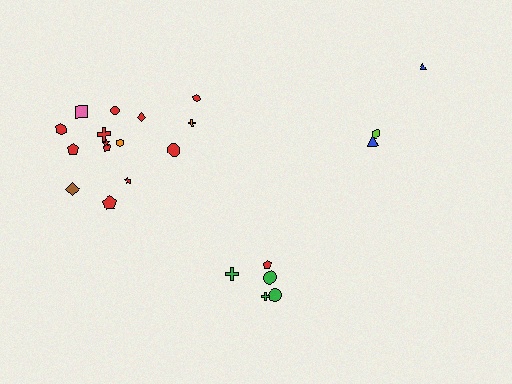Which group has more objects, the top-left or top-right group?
The top-left group.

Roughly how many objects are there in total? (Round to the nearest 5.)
Roughly 25 objects in total.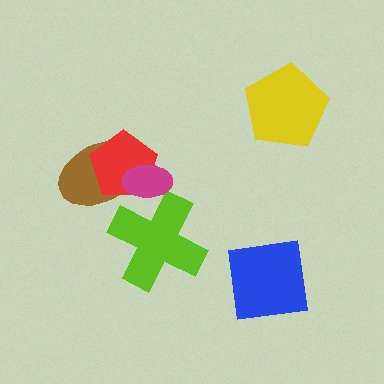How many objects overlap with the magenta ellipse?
3 objects overlap with the magenta ellipse.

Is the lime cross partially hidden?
Yes, it is partially covered by another shape.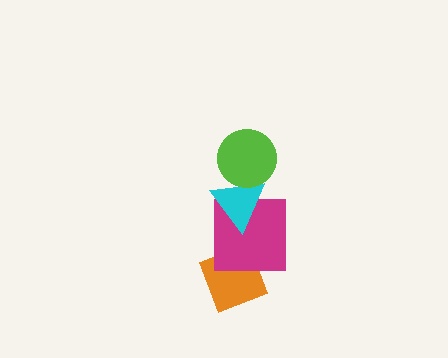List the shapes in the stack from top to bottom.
From top to bottom: the lime circle, the cyan triangle, the magenta square, the orange diamond.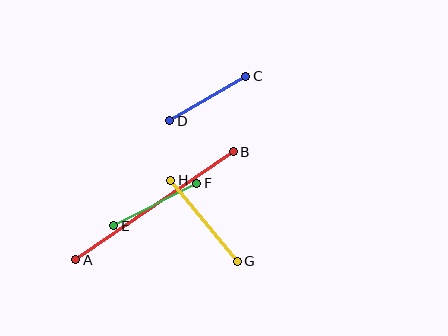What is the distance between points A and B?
The distance is approximately 191 pixels.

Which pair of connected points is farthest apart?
Points A and B are farthest apart.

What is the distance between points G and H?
The distance is approximately 105 pixels.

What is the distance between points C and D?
The distance is approximately 88 pixels.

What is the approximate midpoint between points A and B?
The midpoint is at approximately (155, 206) pixels.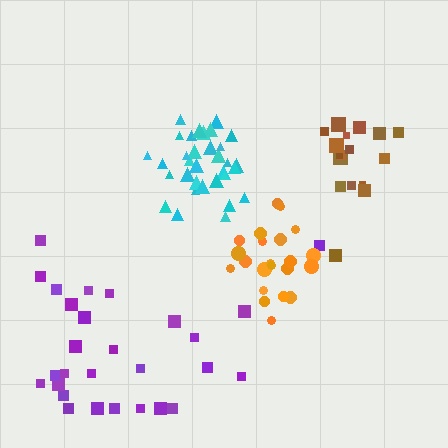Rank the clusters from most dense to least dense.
cyan, orange, brown, purple.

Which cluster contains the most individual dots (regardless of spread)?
Cyan (34).